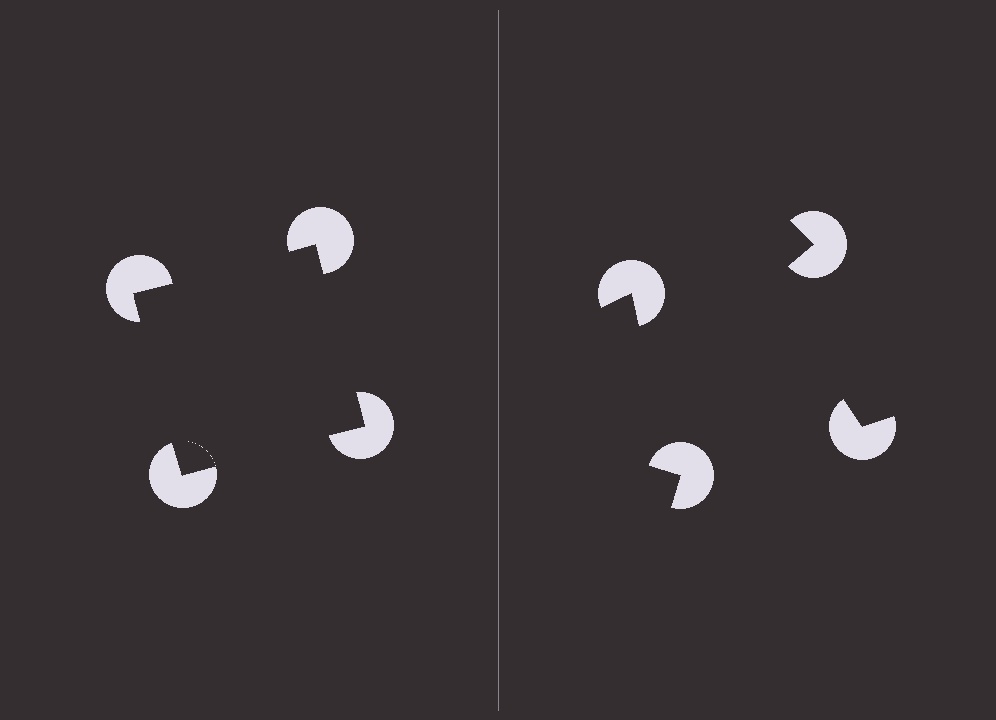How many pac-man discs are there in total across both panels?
8 — 4 on each side.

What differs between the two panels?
The pac-man discs are positioned identically on both sides; only the wedge orientations differ. On the left they align to a square; on the right they are misaligned.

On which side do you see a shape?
An illusory square appears on the left side. On the right side the wedge cuts are rotated, so no coherent shape forms.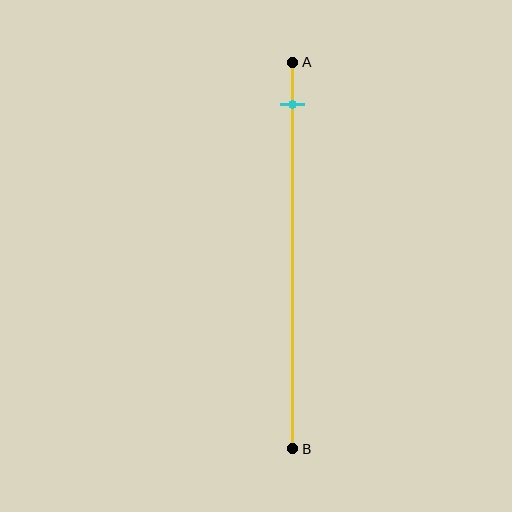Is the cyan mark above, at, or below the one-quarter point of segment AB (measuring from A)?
The cyan mark is above the one-quarter point of segment AB.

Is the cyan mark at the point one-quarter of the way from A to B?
No, the mark is at about 10% from A, not at the 25% one-quarter point.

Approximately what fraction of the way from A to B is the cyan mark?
The cyan mark is approximately 10% of the way from A to B.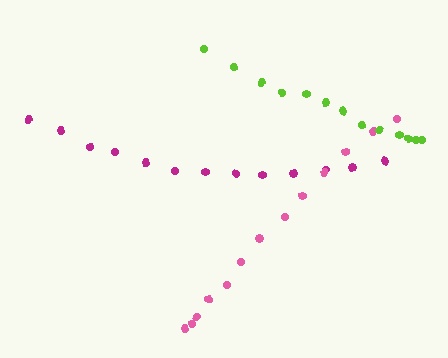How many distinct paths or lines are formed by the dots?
There are 3 distinct paths.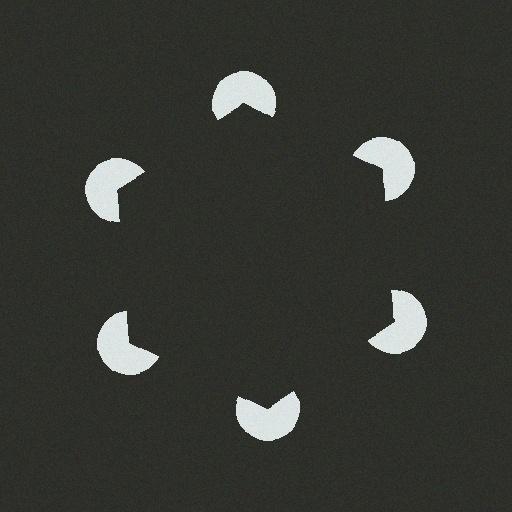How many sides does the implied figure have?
6 sides.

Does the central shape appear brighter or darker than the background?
It typically appears slightly darker than the background, even though no actual brightness change is drawn.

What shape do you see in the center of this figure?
An illusory hexagon — its edges are inferred from the aligned wedge cuts in the pac-man discs, not physically drawn.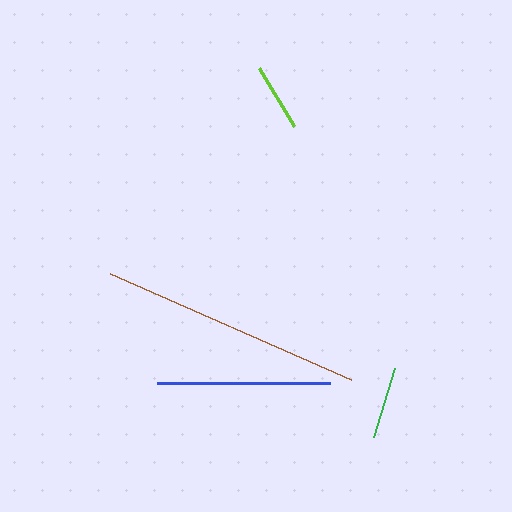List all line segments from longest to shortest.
From longest to shortest: brown, blue, green, lime.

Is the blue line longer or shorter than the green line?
The blue line is longer than the green line.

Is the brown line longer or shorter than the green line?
The brown line is longer than the green line.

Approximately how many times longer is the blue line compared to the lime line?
The blue line is approximately 2.6 times the length of the lime line.